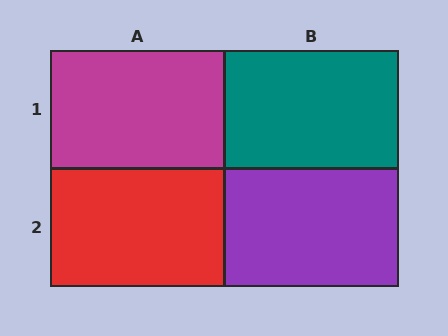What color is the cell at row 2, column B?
Purple.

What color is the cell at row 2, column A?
Red.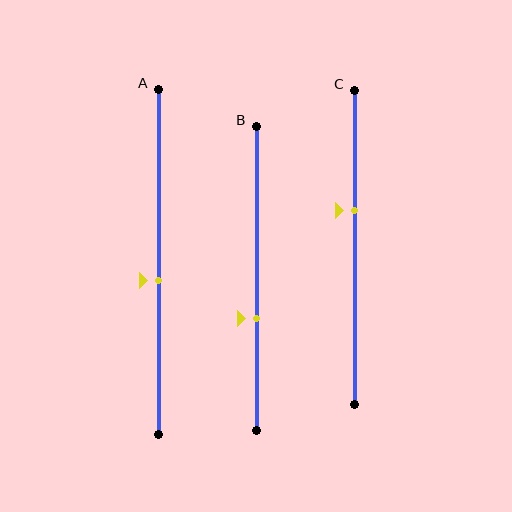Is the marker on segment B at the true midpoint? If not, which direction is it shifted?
No, the marker on segment B is shifted downward by about 13% of the segment length.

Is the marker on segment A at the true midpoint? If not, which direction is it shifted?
No, the marker on segment A is shifted downward by about 5% of the segment length.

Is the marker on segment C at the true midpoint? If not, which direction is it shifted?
No, the marker on segment C is shifted upward by about 12% of the segment length.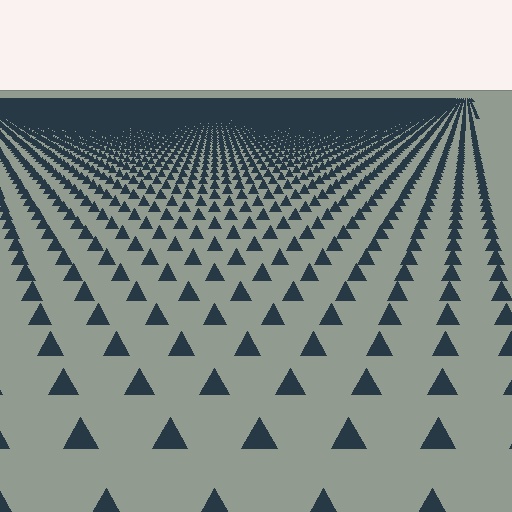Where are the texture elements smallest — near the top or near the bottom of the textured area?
Near the top.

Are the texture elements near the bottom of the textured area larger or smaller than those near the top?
Larger. Near the bottom, elements are closer to the viewer and appear at a bigger on-screen size.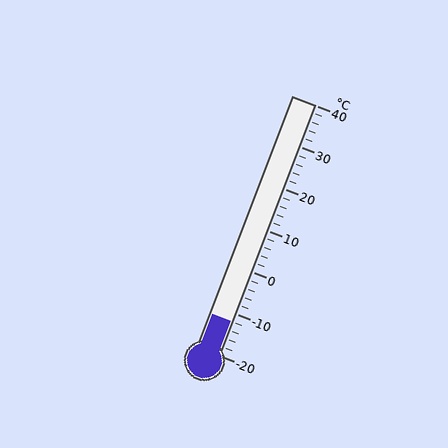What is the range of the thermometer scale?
The thermometer scale ranges from -20°C to 40°C.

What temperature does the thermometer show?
The thermometer shows approximately -12°C.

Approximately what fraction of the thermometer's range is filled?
The thermometer is filled to approximately 15% of its range.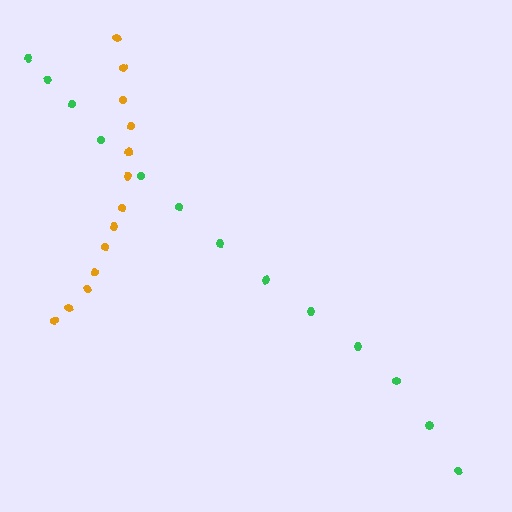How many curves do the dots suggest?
There are 2 distinct paths.